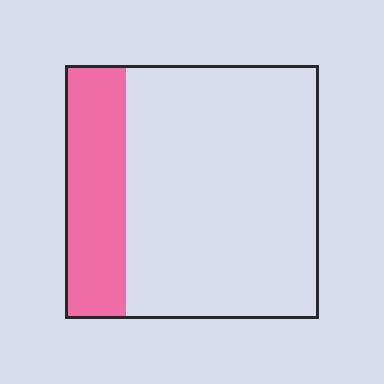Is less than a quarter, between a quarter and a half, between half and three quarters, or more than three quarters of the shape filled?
Less than a quarter.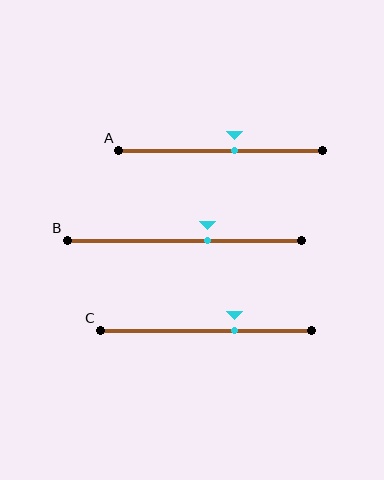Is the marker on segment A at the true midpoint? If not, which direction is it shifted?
No, the marker on segment A is shifted to the right by about 7% of the segment length.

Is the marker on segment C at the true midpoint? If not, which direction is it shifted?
No, the marker on segment C is shifted to the right by about 14% of the segment length.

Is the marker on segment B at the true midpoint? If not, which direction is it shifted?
No, the marker on segment B is shifted to the right by about 10% of the segment length.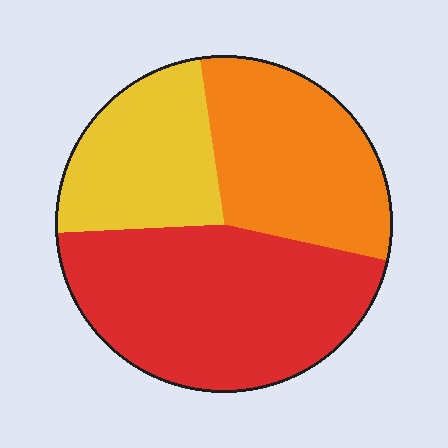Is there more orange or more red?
Red.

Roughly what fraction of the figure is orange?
Orange covers about 30% of the figure.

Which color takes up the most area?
Red, at roughly 45%.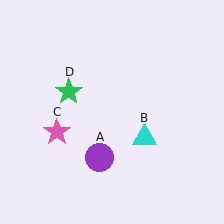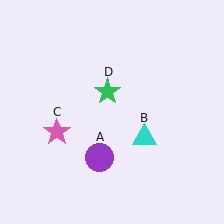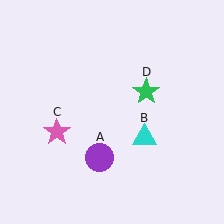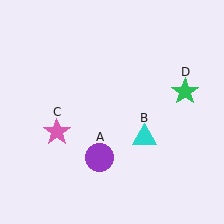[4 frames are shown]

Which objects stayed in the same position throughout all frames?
Purple circle (object A) and cyan triangle (object B) and pink star (object C) remained stationary.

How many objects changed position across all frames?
1 object changed position: green star (object D).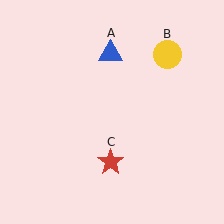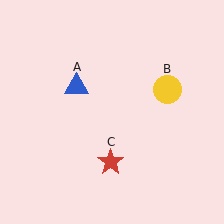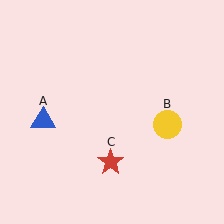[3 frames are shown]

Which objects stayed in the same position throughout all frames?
Red star (object C) remained stationary.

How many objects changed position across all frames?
2 objects changed position: blue triangle (object A), yellow circle (object B).